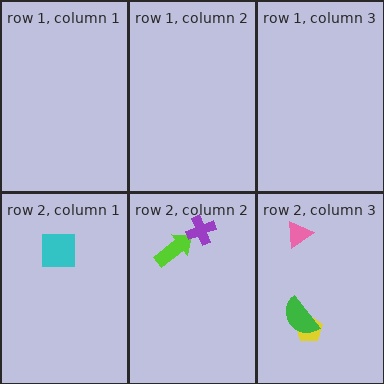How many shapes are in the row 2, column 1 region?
1.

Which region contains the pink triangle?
The row 2, column 3 region.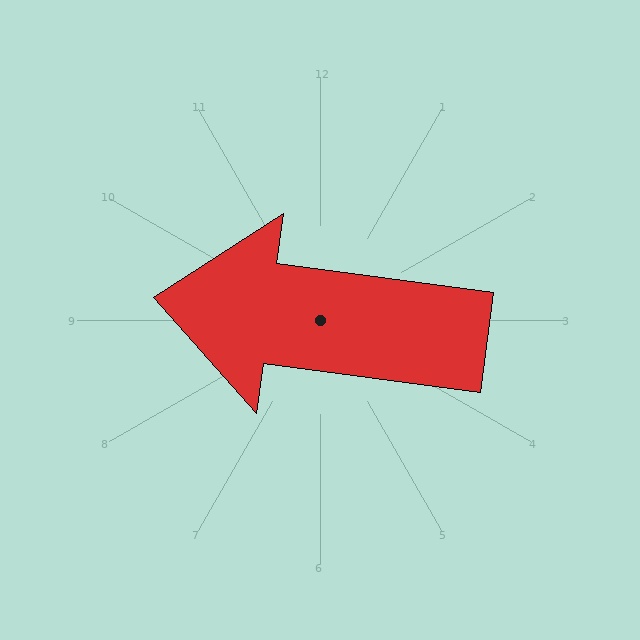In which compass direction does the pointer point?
West.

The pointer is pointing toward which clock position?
Roughly 9 o'clock.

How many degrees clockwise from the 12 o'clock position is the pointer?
Approximately 278 degrees.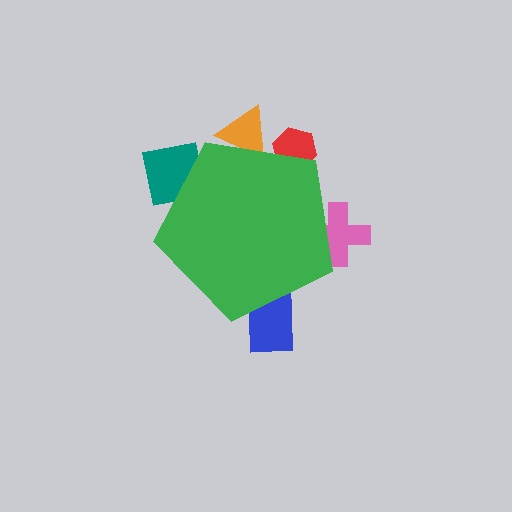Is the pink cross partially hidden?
Yes, the pink cross is partially hidden behind the green pentagon.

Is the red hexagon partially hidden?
Yes, the red hexagon is partially hidden behind the green pentagon.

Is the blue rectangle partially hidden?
Yes, the blue rectangle is partially hidden behind the green pentagon.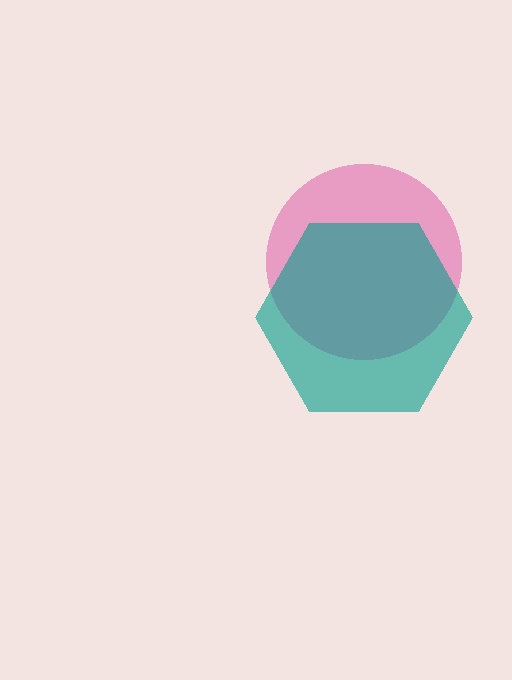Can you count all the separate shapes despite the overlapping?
Yes, there are 2 separate shapes.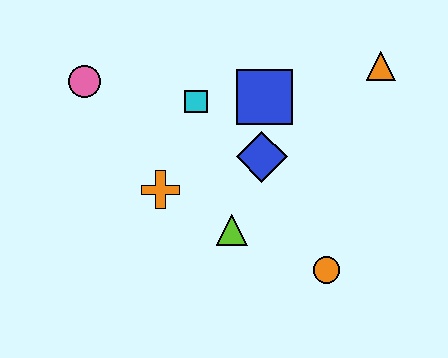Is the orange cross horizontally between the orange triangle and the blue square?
No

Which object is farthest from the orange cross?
The orange triangle is farthest from the orange cross.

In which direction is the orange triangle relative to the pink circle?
The orange triangle is to the right of the pink circle.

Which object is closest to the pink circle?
The cyan square is closest to the pink circle.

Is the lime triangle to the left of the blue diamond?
Yes